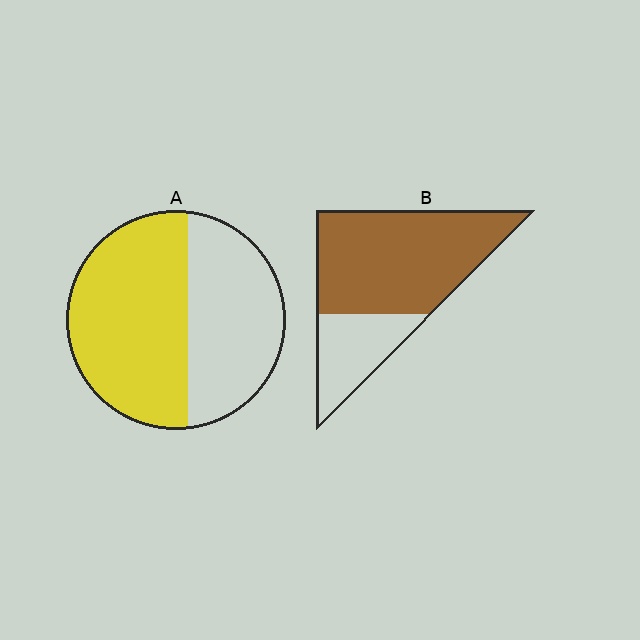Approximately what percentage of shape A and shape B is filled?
A is approximately 55% and B is approximately 70%.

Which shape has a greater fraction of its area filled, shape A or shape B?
Shape B.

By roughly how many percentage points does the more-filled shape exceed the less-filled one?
By roughly 15 percentage points (B over A).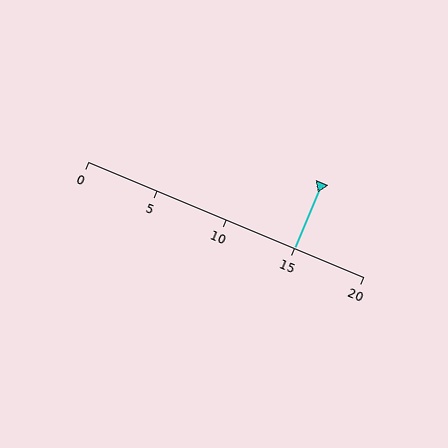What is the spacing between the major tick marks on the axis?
The major ticks are spaced 5 apart.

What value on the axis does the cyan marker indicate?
The marker indicates approximately 15.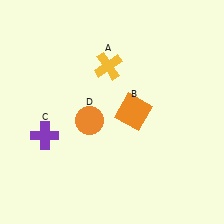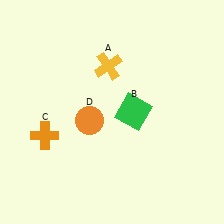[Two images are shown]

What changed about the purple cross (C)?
In Image 1, C is purple. In Image 2, it changed to orange.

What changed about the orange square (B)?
In Image 1, B is orange. In Image 2, it changed to green.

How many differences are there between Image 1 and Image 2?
There are 2 differences between the two images.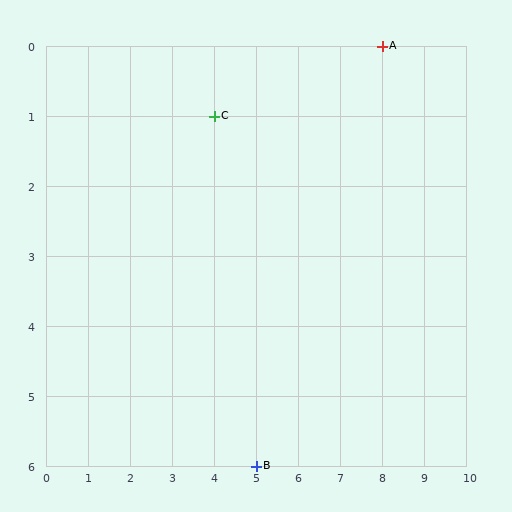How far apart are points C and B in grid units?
Points C and B are 1 column and 5 rows apart (about 5.1 grid units diagonally).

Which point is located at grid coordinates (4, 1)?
Point C is at (4, 1).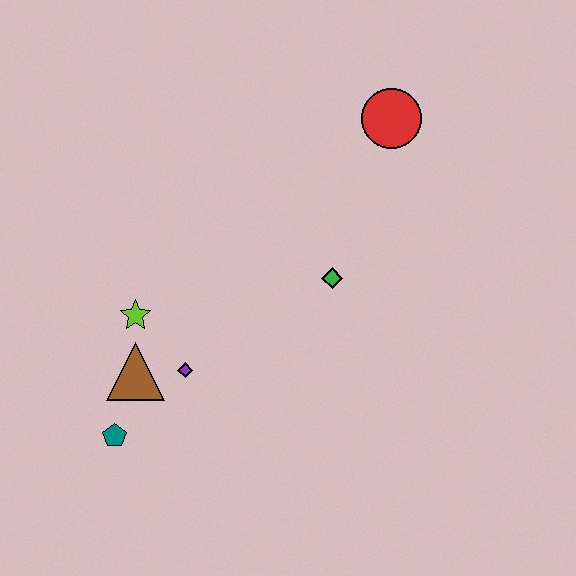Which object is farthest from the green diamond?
The teal pentagon is farthest from the green diamond.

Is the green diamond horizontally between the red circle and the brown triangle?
Yes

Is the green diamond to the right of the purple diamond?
Yes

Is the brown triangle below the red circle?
Yes